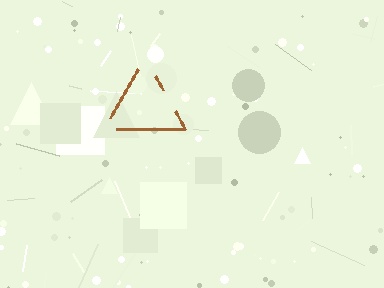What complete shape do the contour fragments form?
The contour fragments form a triangle.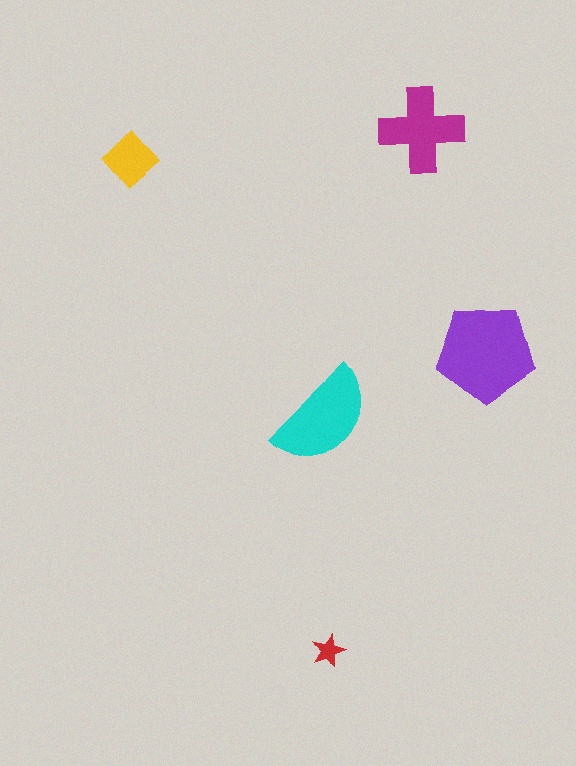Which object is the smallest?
The red star.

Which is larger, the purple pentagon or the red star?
The purple pentagon.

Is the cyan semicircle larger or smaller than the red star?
Larger.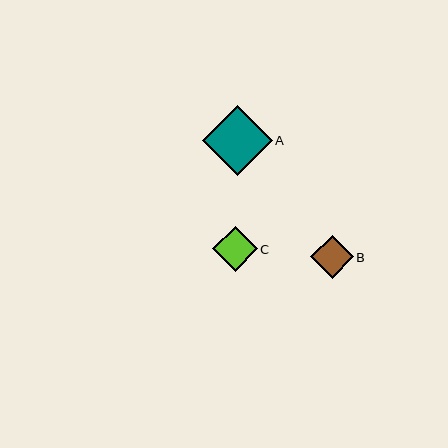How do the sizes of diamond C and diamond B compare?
Diamond C and diamond B are approximately the same size.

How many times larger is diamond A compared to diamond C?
Diamond A is approximately 1.6 times the size of diamond C.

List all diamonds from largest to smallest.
From largest to smallest: A, C, B.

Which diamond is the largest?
Diamond A is the largest with a size of approximately 70 pixels.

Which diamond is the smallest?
Diamond B is the smallest with a size of approximately 43 pixels.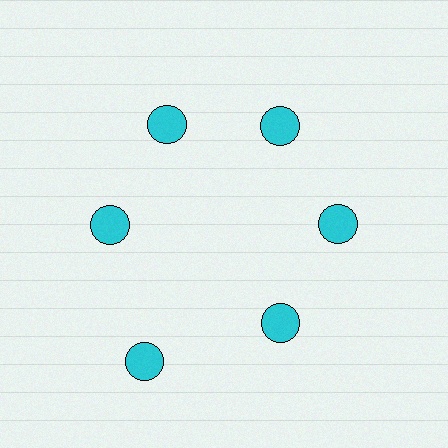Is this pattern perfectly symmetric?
No. The 6 cyan circles are arranged in a ring, but one element near the 7 o'clock position is pushed outward from the center, breaking the 6-fold rotational symmetry.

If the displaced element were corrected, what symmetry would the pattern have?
It would have 6-fold rotational symmetry — the pattern would map onto itself every 60 degrees.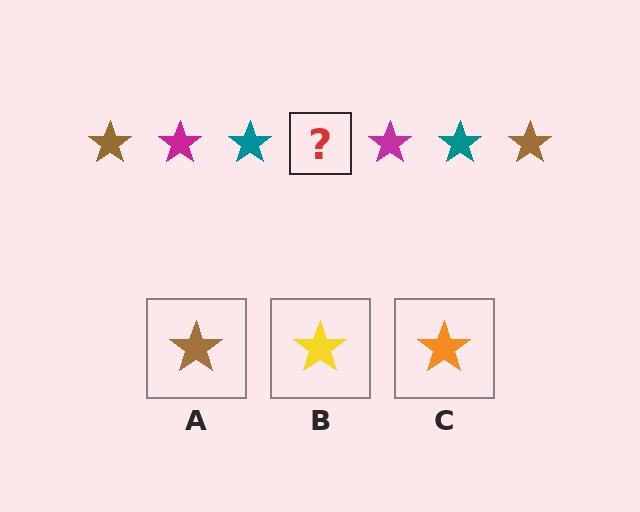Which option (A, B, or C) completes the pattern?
A.